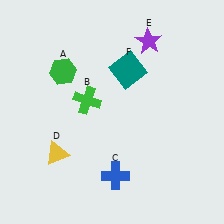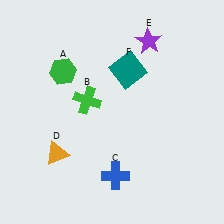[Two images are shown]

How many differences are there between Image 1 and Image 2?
There is 1 difference between the two images.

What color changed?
The triangle (D) changed from yellow in Image 1 to orange in Image 2.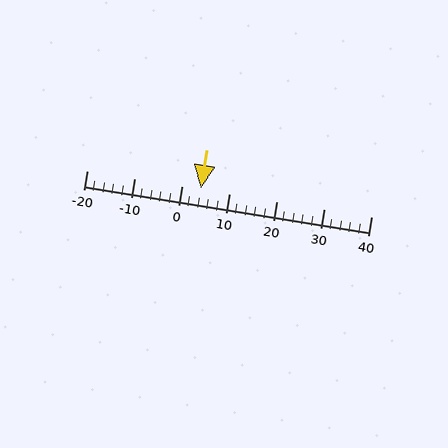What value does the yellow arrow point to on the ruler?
The yellow arrow points to approximately 4.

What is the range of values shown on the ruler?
The ruler shows values from -20 to 40.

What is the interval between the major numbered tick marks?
The major tick marks are spaced 10 units apart.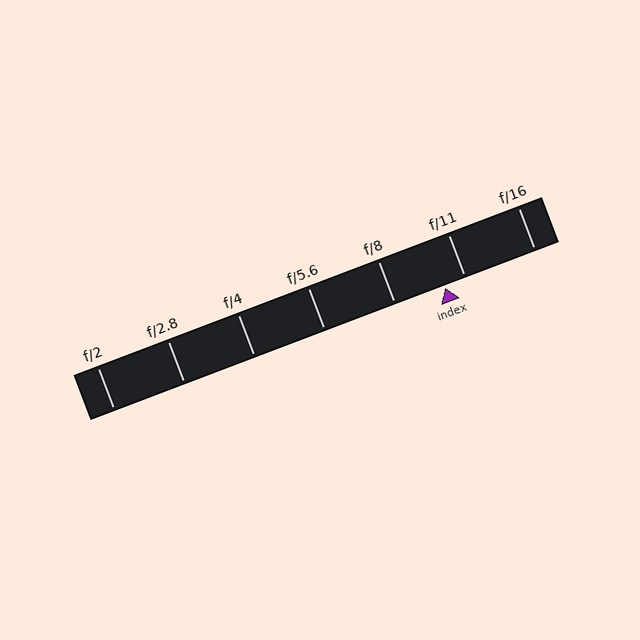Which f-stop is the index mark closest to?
The index mark is closest to f/11.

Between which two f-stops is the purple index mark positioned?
The index mark is between f/8 and f/11.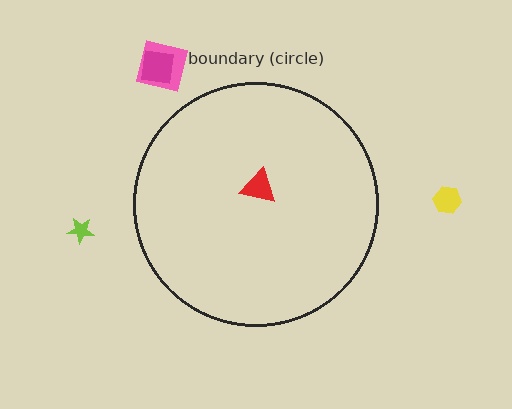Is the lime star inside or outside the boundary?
Outside.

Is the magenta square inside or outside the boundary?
Outside.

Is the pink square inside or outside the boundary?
Outside.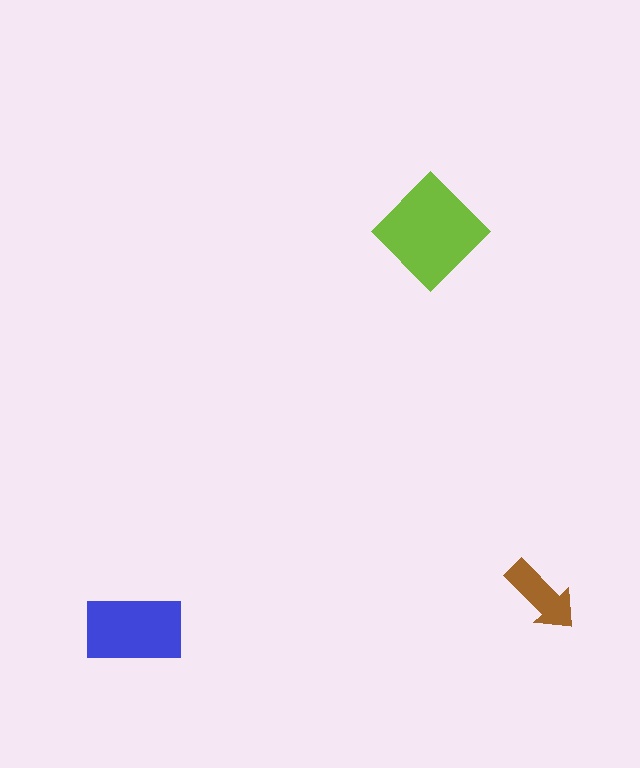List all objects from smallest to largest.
The brown arrow, the blue rectangle, the lime diamond.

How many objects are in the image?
There are 3 objects in the image.